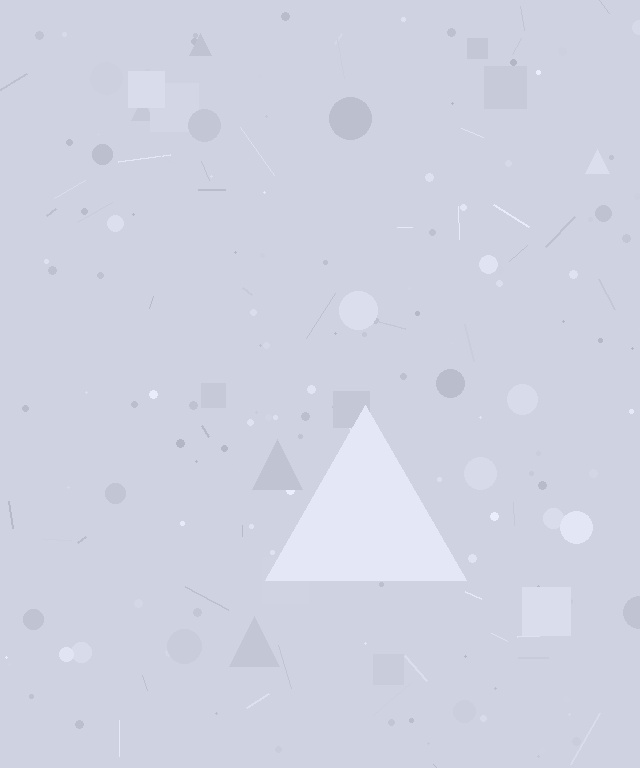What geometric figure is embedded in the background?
A triangle is embedded in the background.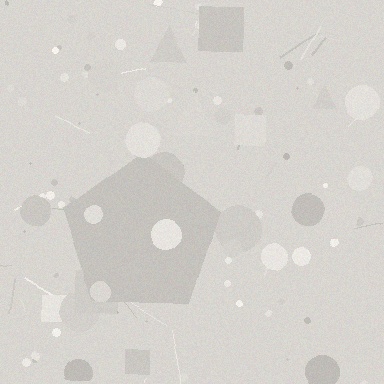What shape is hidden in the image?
A pentagon is hidden in the image.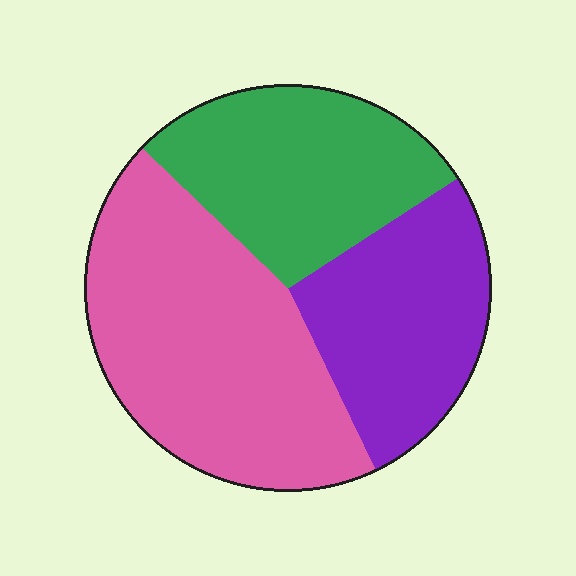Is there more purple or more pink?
Pink.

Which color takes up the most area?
Pink, at roughly 45%.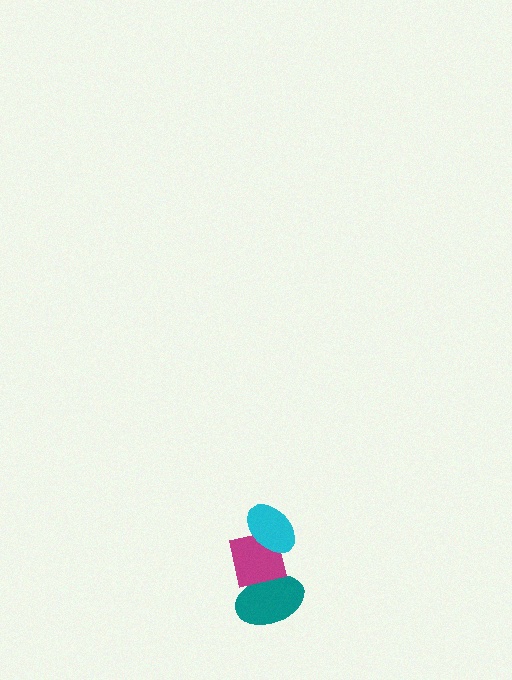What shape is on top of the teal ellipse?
The magenta square is on top of the teal ellipse.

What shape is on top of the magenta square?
The cyan ellipse is on top of the magenta square.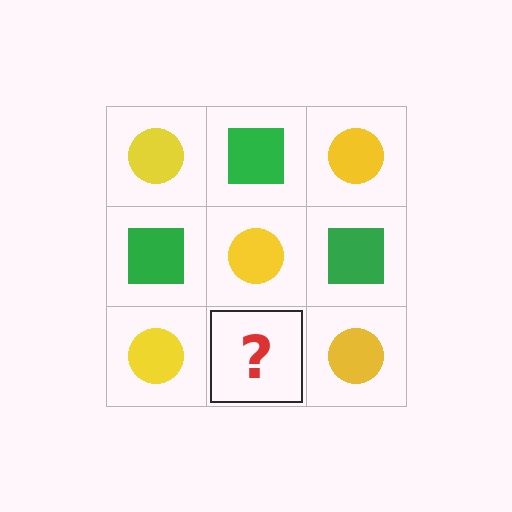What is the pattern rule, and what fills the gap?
The rule is that it alternates yellow circle and green square in a checkerboard pattern. The gap should be filled with a green square.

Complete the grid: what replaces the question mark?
The question mark should be replaced with a green square.